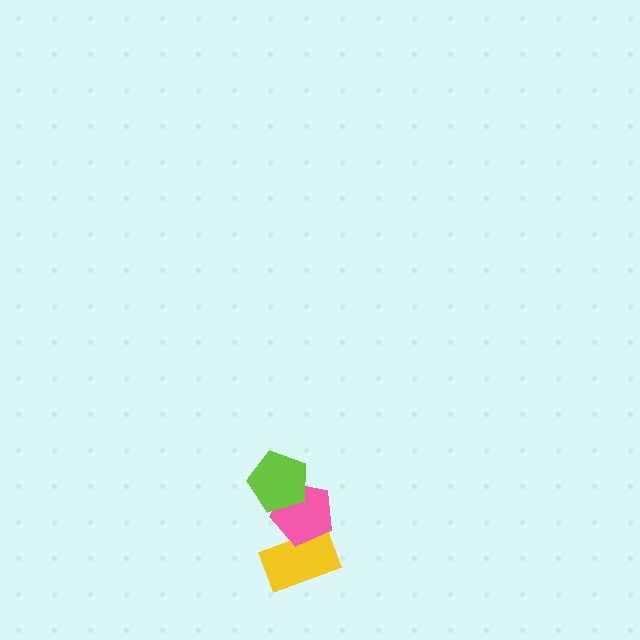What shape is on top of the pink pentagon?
The lime pentagon is on top of the pink pentagon.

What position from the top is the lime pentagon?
The lime pentagon is 1st from the top.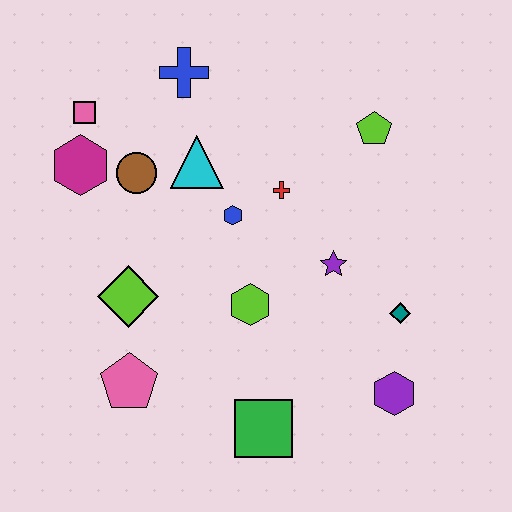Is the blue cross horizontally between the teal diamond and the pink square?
Yes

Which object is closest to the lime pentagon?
The red cross is closest to the lime pentagon.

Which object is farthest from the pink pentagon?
The lime pentagon is farthest from the pink pentagon.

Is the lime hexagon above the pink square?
No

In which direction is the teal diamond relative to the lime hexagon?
The teal diamond is to the right of the lime hexagon.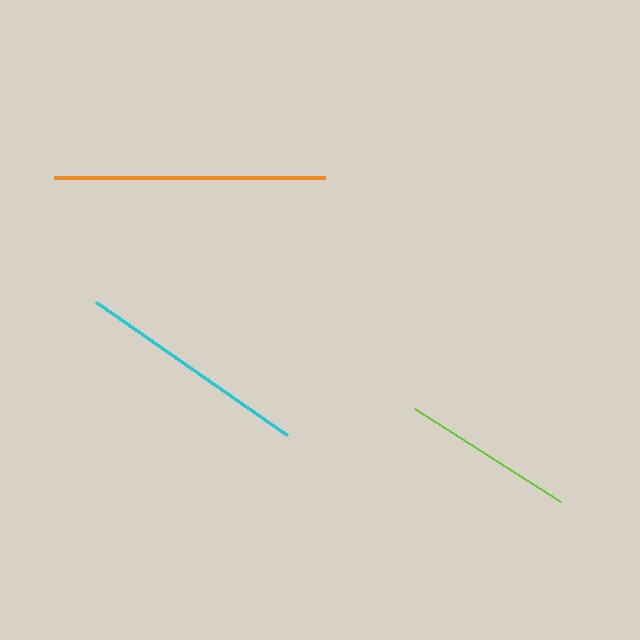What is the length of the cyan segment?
The cyan segment is approximately 233 pixels long.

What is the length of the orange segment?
The orange segment is approximately 271 pixels long.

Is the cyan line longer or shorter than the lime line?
The cyan line is longer than the lime line.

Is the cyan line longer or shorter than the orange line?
The orange line is longer than the cyan line.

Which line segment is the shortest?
The lime line is the shortest at approximately 174 pixels.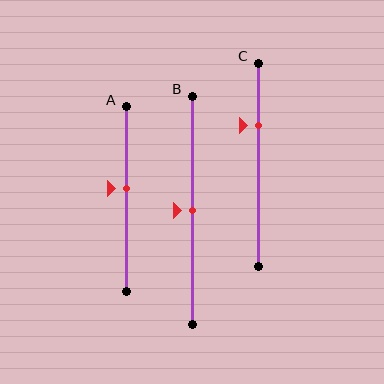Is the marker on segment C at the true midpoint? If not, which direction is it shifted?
No, the marker on segment C is shifted upward by about 19% of the segment length.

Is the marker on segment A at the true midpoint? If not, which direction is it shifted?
No, the marker on segment A is shifted upward by about 6% of the segment length.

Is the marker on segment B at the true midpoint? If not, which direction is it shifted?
Yes, the marker on segment B is at the true midpoint.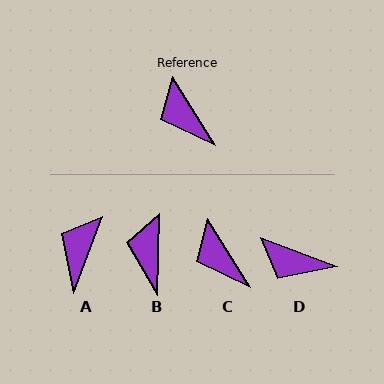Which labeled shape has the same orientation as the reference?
C.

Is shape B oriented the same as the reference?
No, it is off by about 33 degrees.